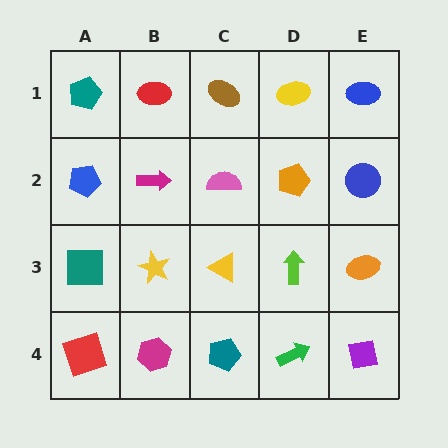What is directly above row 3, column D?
An orange pentagon.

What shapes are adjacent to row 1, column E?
A blue circle (row 2, column E), a yellow ellipse (row 1, column D).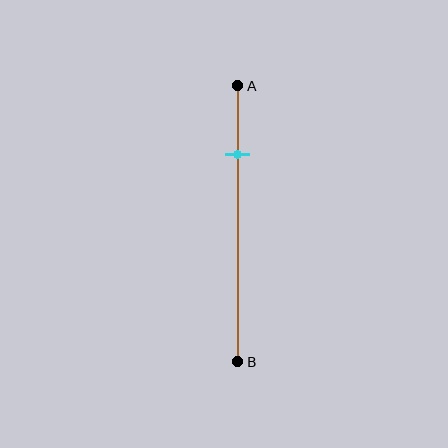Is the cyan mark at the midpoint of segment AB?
No, the mark is at about 25% from A, not at the 50% midpoint.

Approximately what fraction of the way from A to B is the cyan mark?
The cyan mark is approximately 25% of the way from A to B.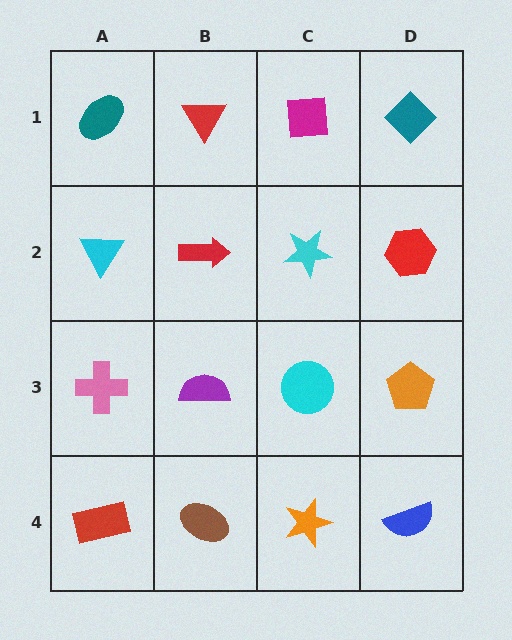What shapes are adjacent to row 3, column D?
A red hexagon (row 2, column D), a blue semicircle (row 4, column D), a cyan circle (row 3, column C).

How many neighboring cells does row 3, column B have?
4.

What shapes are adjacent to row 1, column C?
A cyan star (row 2, column C), a red triangle (row 1, column B), a teal diamond (row 1, column D).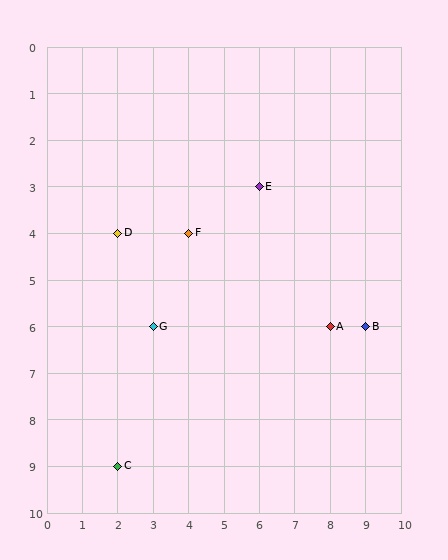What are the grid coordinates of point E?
Point E is at grid coordinates (6, 3).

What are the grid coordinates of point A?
Point A is at grid coordinates (8, 6).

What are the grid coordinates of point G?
Point G is at grid coordinates (3, 6).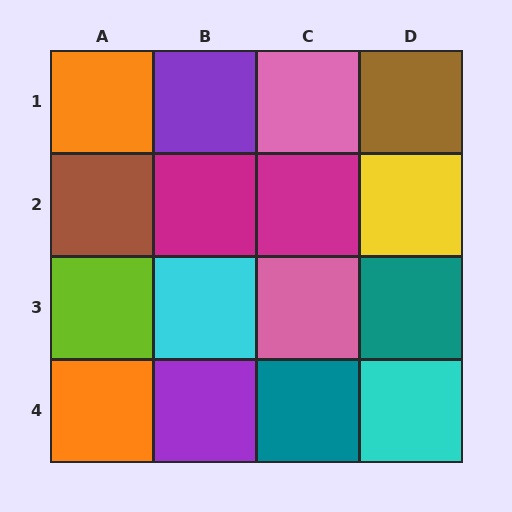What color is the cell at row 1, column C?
Pink.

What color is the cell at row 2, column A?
Brown.